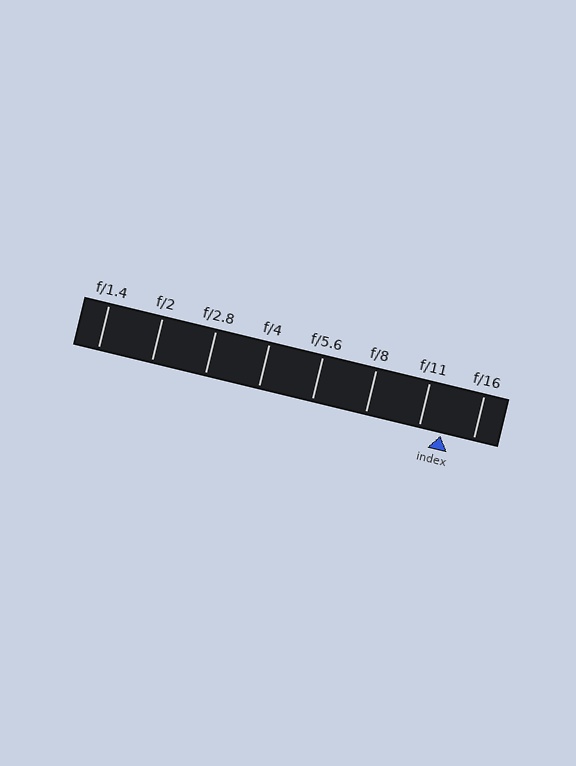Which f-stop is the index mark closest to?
The index mark is closest to f/11.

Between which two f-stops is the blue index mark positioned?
The index mark is between f/11 and f/16.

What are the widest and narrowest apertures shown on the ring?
The widest aperture shown is f/1.4 and the narrowest is f/16.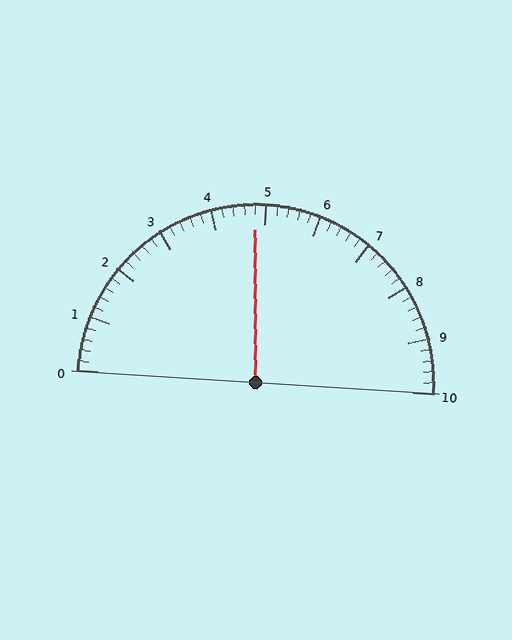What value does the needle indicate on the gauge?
The needle indicates approximately 4.8.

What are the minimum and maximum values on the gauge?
The gauge ranges from 0 to 10.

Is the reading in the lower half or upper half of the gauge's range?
The reading is in the lower half of the range (0 to 10).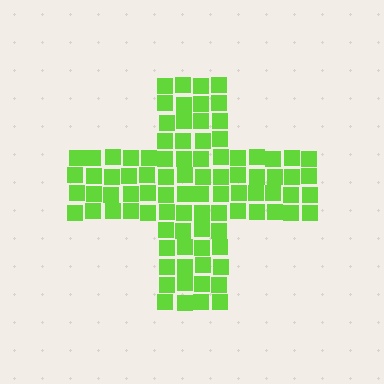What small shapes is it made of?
It is made of small squares.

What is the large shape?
The large shape is a cross.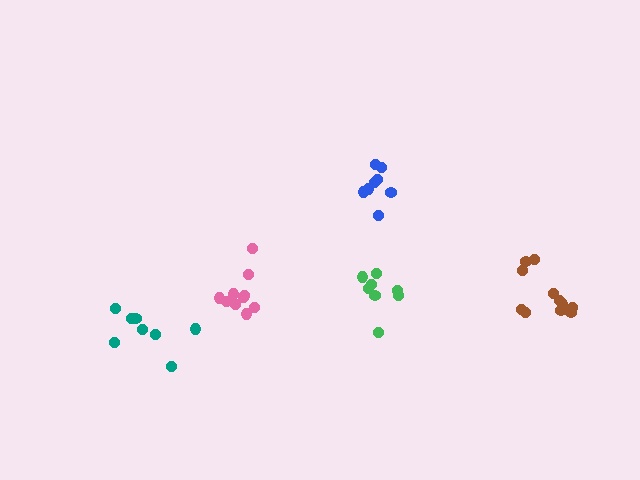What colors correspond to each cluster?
The clusters are colored: teal, green, pink, brown, blue.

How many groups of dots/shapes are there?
There are 5 groups.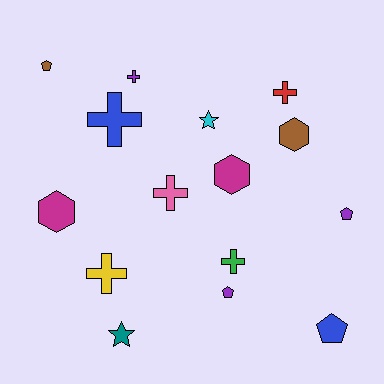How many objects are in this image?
There are 15 objects.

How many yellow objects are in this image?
There is 1 yellow object.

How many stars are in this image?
There are 2 stars.